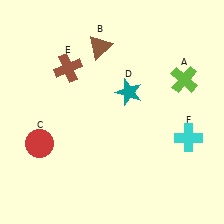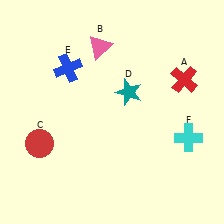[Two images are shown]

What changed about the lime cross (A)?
In Image 1, A is lime. In Image 2, it changed to red.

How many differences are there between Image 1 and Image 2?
There are 3 differences between the two images.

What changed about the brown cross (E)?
In Image 1, E is brown. In Image 2, it changed to blue.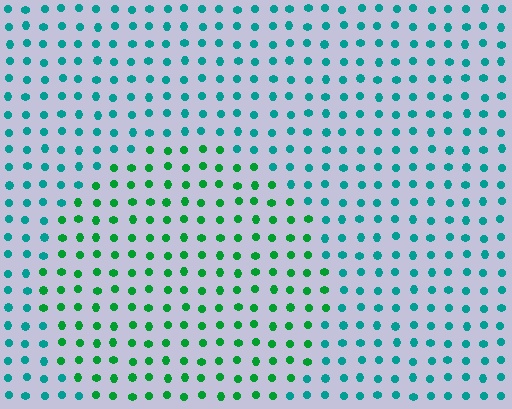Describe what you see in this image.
The image is filled with small teal elements in a uniform arrangement. A circle-shaped region is visible where the elements are tinted to a slightly different hue, forming a subtle color boundary.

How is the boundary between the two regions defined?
The boundary is defined purely by a slight shift in hue (about 40 degrees). Spacing, size, and orientation are identical on both sides.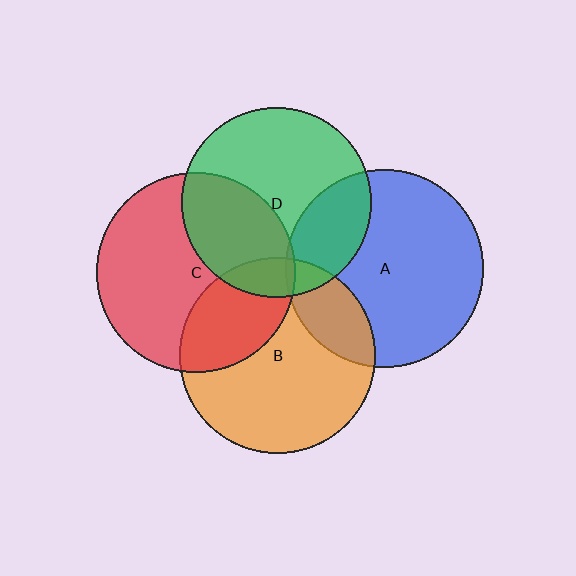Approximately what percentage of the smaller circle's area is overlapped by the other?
Approximately 5%.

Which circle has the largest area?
Circle C (red).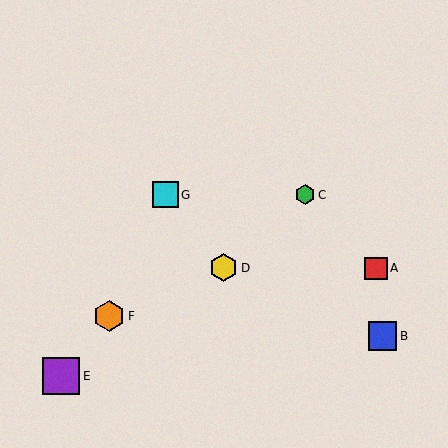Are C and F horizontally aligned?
No, C is at y≈195 and F is at y≈316.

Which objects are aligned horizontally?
Objects C, G are aligned horizontally.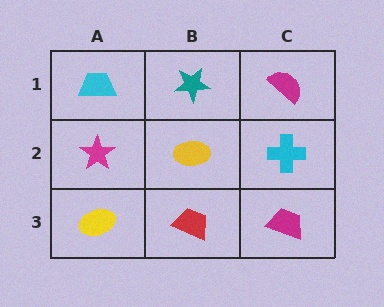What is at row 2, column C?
A cyan cross.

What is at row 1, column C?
A magenta semicircle.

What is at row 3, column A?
A yellow ellipse.